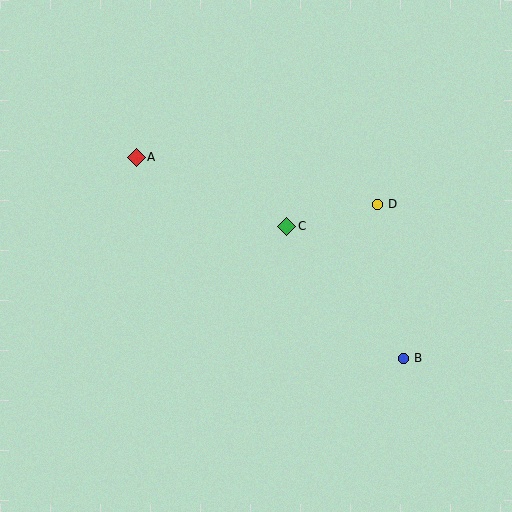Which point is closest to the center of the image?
Point C at (287, 226) is closest to the center.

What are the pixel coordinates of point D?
Point D is at (377, 204).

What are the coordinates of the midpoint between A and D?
The midpoint between A and D is at (257, 181).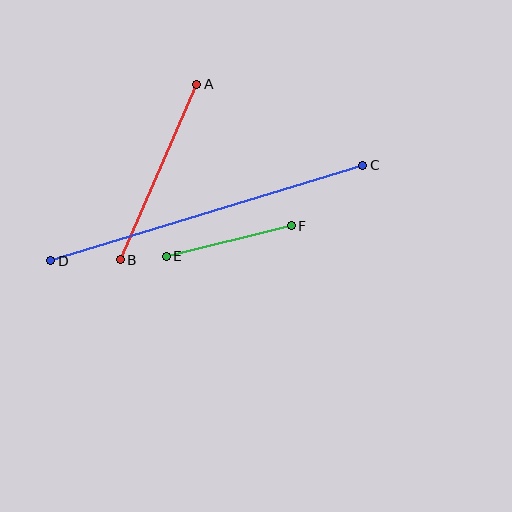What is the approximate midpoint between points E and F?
The midpoint is at approximately (229, 241) pixels.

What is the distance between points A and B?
The distance is approximately 192 pixels.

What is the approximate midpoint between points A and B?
The midpoint is at approximately (158, 172) pixels.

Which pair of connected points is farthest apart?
Points C and D are farthest apart.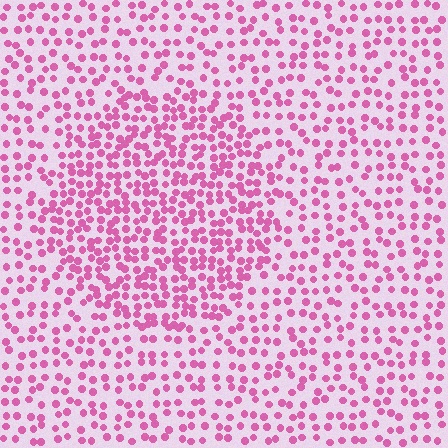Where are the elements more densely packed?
The elements are more densely packed inside the circle boundary.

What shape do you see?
I see a circle.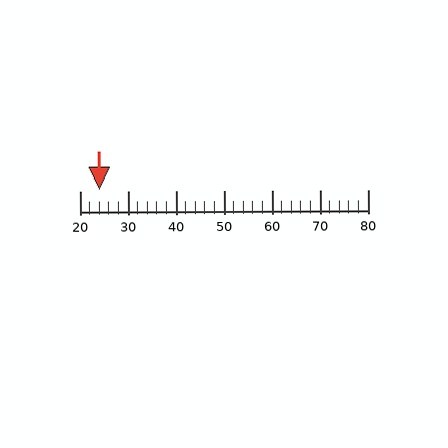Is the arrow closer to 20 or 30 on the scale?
The arrow is closer to 20.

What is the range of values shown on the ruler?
The ruler shows values from 20 to 80.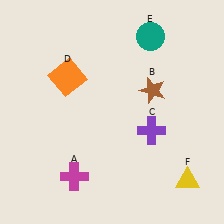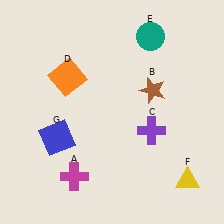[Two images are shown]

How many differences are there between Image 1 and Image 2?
There is 1 difference between the two images.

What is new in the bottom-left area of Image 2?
A blue square (G) was added in the bottom-left area of Image 2.